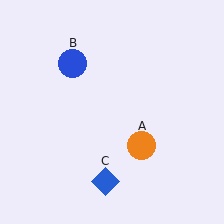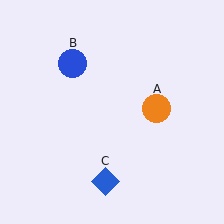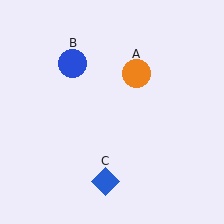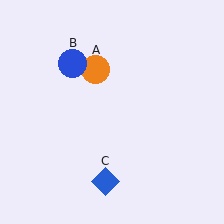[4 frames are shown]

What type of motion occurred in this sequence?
The orange circle (object A) rotated counterclockwise around the center of the scene.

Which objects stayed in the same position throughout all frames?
Blue circle (object B) and blue diamond (object C) remained stationary.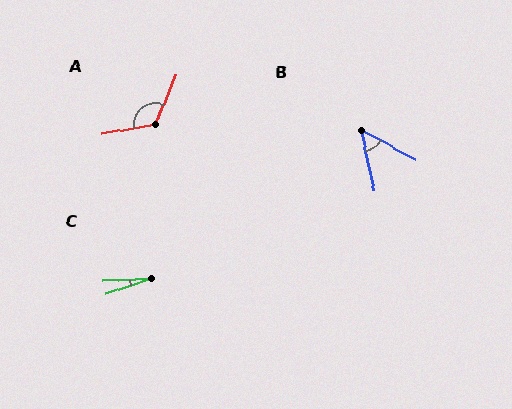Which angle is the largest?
A, at approximately 122 degrees.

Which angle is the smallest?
C, at approximately 16 degrees.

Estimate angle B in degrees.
Approximately 50 degrees.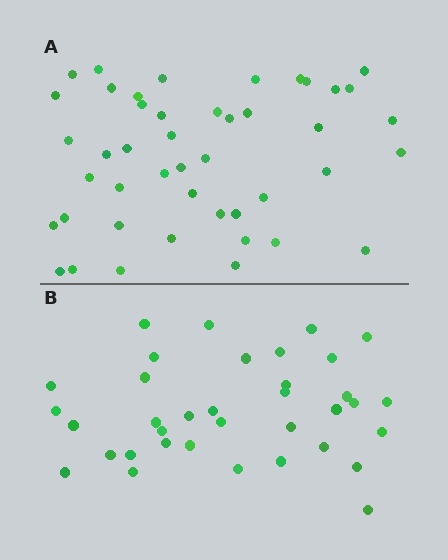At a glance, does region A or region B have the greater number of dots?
Region A (the top region) has more dots.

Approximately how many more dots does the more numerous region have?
Region A has roughly 8 or so more dots than region B.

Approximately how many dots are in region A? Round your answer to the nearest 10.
About 40 dots. (The exact count is 45, which rounds to 40.)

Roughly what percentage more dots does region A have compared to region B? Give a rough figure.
About 25% more.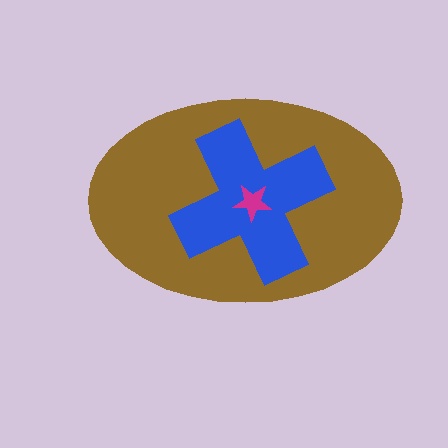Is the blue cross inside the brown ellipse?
Yes.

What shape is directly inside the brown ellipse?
The blue cross.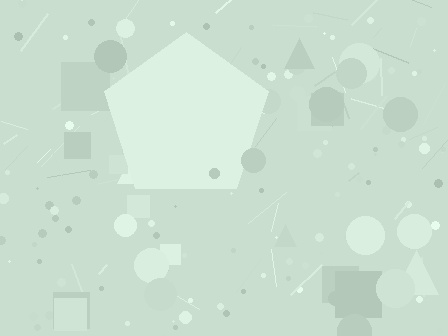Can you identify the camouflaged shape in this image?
The camouflaged shape is a pentagon.